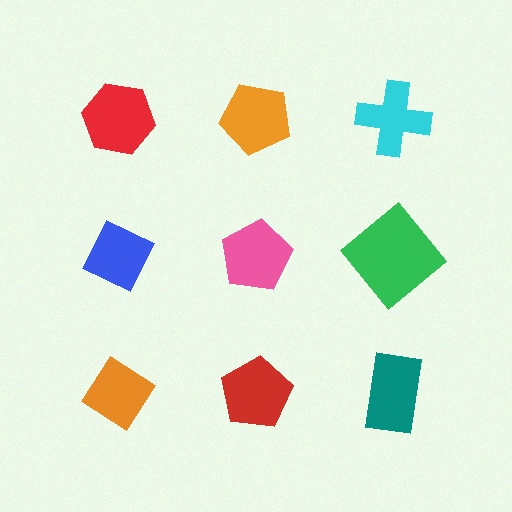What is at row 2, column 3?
A green diamond.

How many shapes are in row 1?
3 shapes.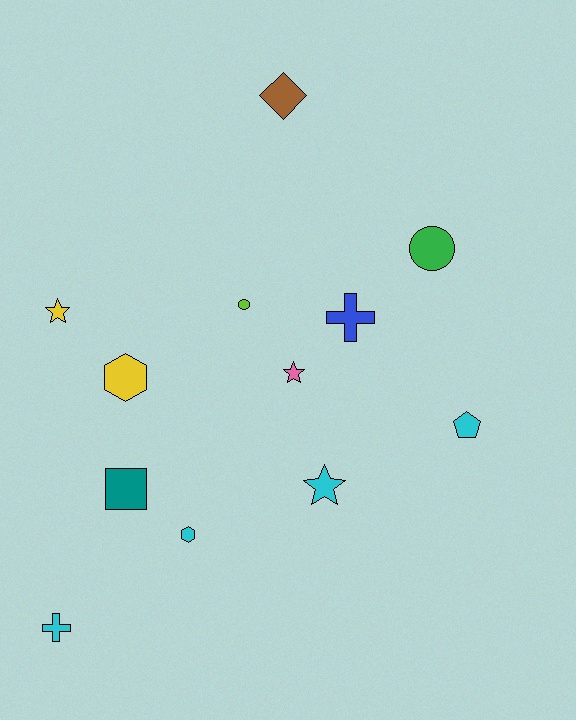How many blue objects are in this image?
There is 1 blue object.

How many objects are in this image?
There are 12 objects.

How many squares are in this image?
There is 1 square.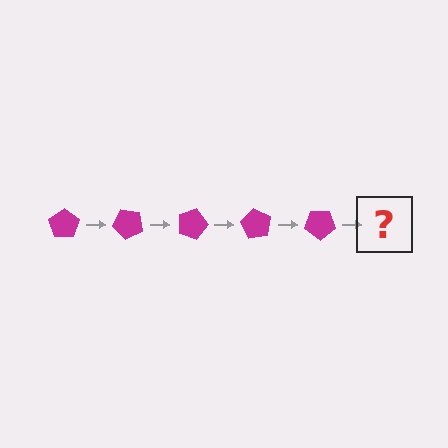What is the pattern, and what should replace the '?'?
The pattern is that the pentagon rotates 45 degrees each step. The '?' should be a magenta pentagon rotated 225 degrees.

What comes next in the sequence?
The next element should be a magenta pentagon rotated 225 degrees.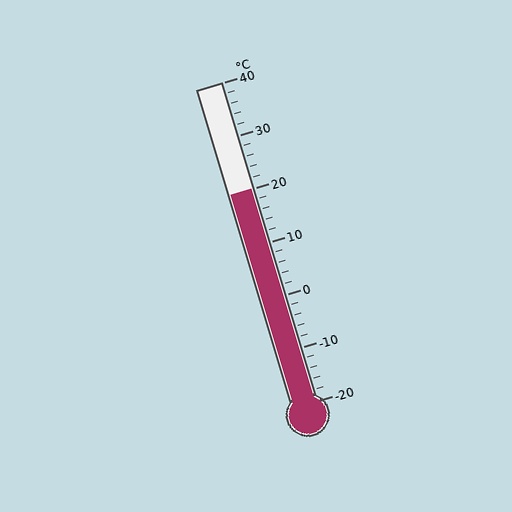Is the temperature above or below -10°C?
The temperature is above -10°C.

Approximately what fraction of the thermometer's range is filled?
The thermometer is filled to approximately 65% of its range.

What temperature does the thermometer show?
The thermometer shows approximately 20°C.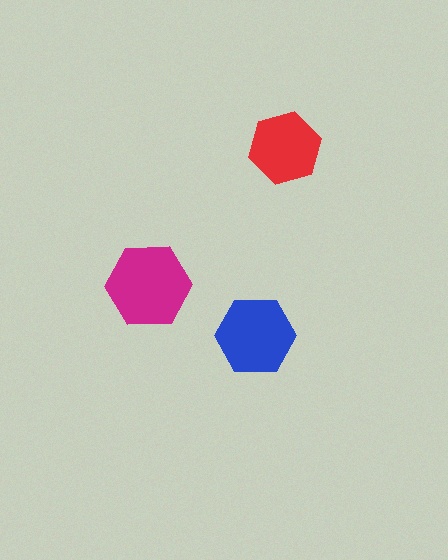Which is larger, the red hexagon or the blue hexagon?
The blue one.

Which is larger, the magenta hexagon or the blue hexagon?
The magenta one.